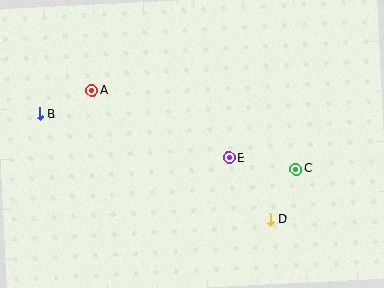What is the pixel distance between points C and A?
The distance between C and A is 219 pixels.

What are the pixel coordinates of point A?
Point A is at (92, 91).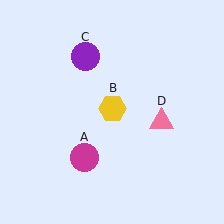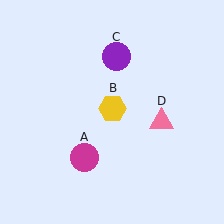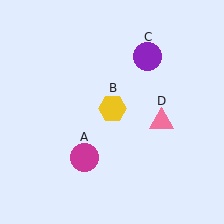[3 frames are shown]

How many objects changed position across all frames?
1 object changed position: purple circle (object C).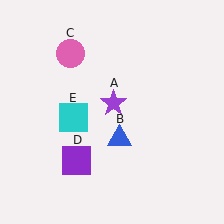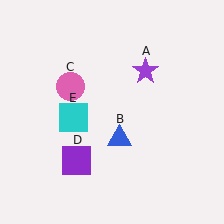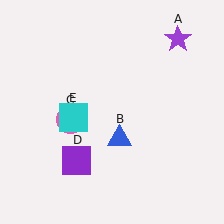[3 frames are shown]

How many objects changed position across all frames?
2 objects changed position: purple star (object A), pink circle (object C).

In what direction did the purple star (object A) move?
The purple star (object A) moved up and to the right.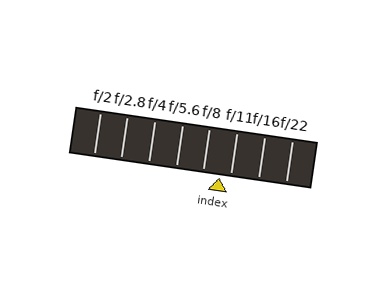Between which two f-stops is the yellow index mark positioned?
The index mark is between f/8 and f/11.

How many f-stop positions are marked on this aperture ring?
There are 8 f-stop positions marked.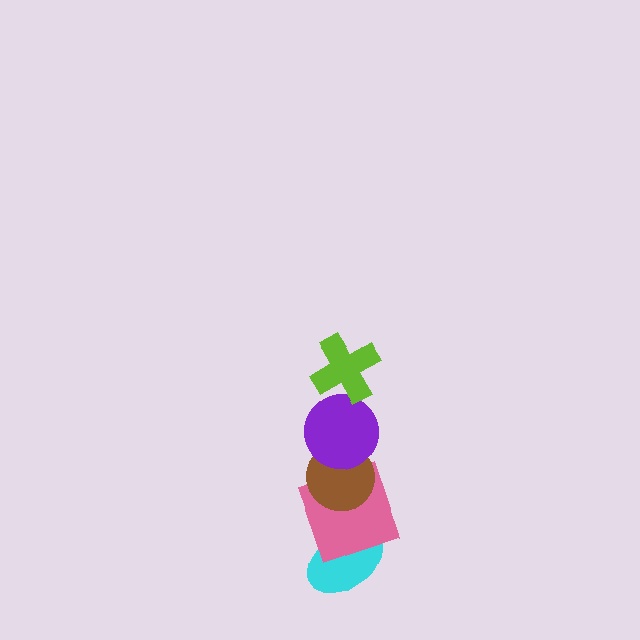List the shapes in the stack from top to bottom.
From top to bottom: the lime cross, the purple circle, the brown circle, the pink square, the cyan ellipse.